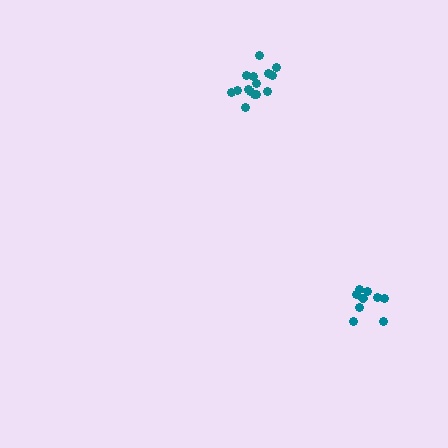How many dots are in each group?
Group 1: 15 dots, Group 2: 9 dots (24 total).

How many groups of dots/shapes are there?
There are 2 groups.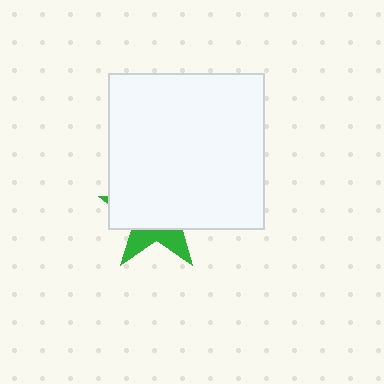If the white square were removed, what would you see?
You would see the complete green star.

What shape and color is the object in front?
The object in front is a white square.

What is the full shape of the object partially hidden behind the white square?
The partially hidden object is a green star.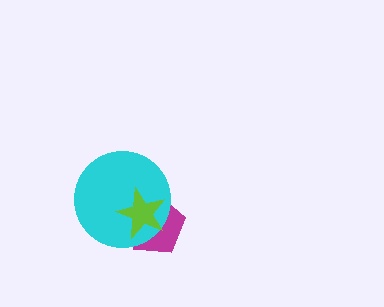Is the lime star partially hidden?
No, no other shape covers it.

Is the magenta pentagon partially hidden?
Yes, it is partially covered by another shape.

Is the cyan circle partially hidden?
Yes, it is partially covered by another shape.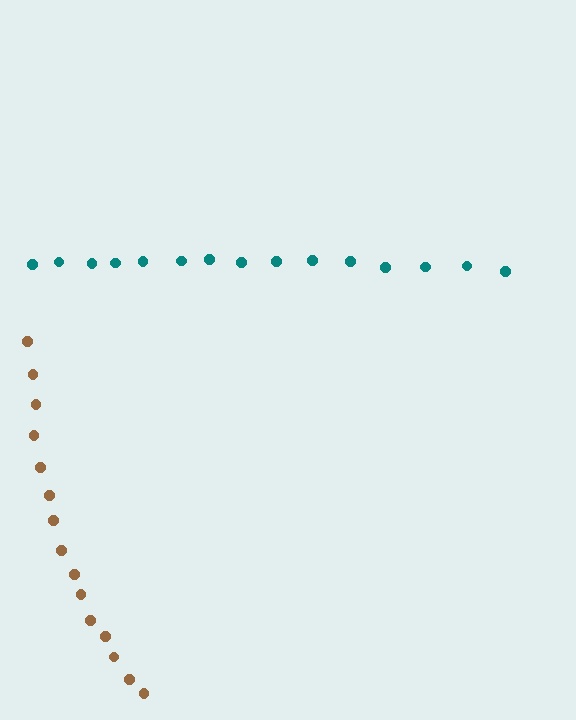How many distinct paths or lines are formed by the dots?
There are 2 distinct paths.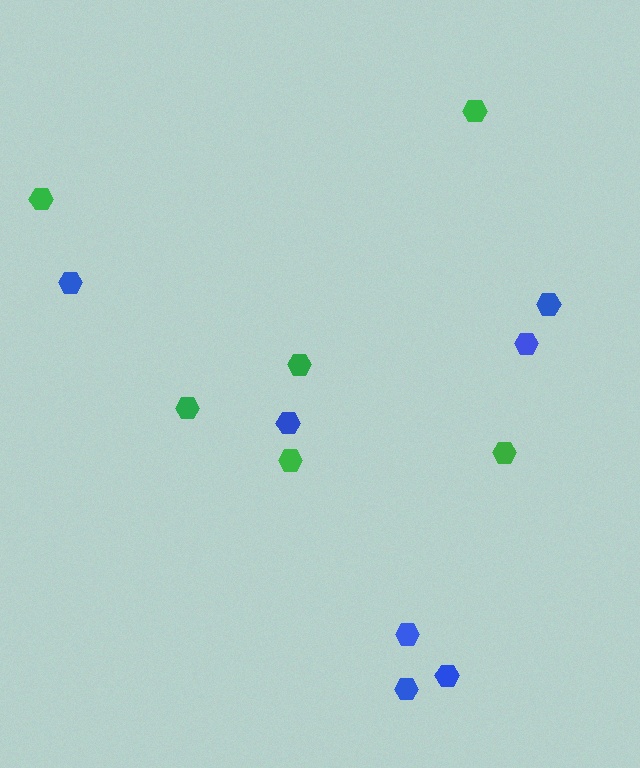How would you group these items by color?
There are 2 groups: one group of green hexagons (6) and one group of blue hexagons (7).